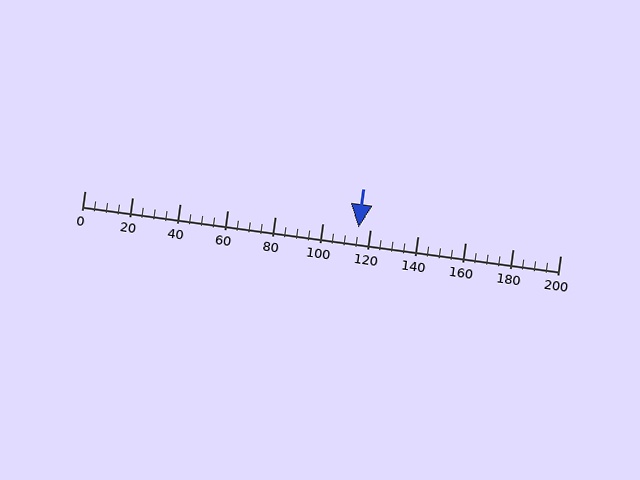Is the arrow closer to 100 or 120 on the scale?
The arrow is closer to 120.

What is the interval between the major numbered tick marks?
The major tick marks are spaced 20 units apart.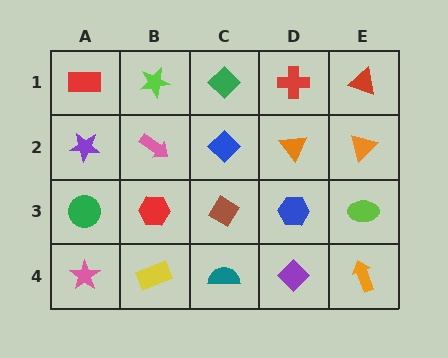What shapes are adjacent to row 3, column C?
A blue diamond (row 2, column C), a teal semicircle (row 4, column C), a red hexagon (row 3, column B), a blue hexagon (row 3, column D).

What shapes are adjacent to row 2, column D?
A red cross (row 1, column D), a blue hexagon (row 3, column D), a blue diamond (row 2, column C), an orange triangle (row 2, column E).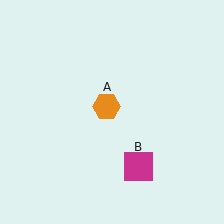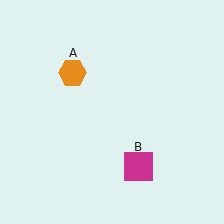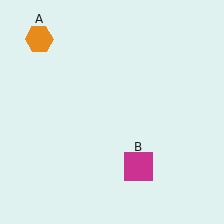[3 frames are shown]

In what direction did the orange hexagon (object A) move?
The orange hexagon (object A) moved up and to the left.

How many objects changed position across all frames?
1 object changed position: orange hexagon (object A).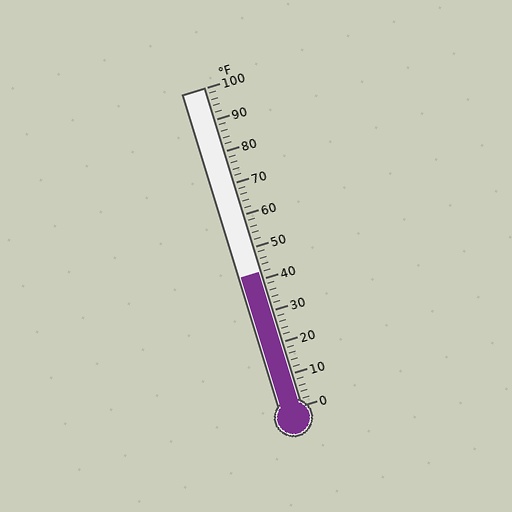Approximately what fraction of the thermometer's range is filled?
The thermometer is filled to approximately 40% of its range.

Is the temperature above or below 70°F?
The temperature is below 70°F.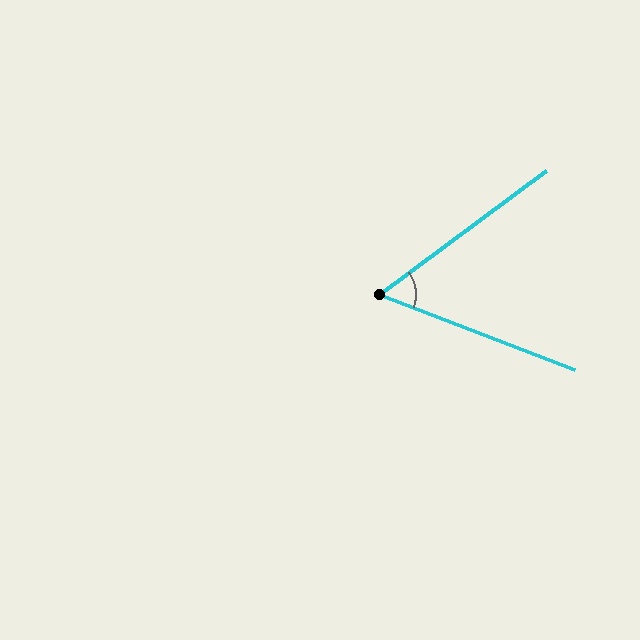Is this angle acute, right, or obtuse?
It is acute.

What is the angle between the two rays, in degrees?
Approximately 58 degrees.